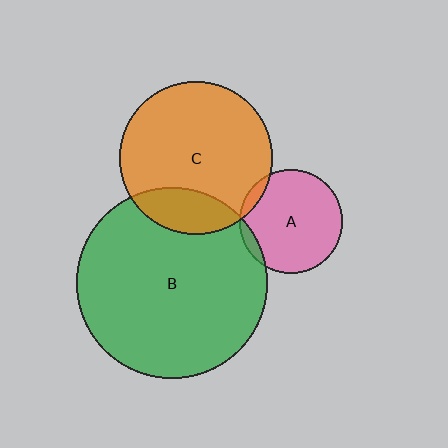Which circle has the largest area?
Circle B (green).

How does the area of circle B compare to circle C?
Approximately 1.5 times.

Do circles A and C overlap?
Yes.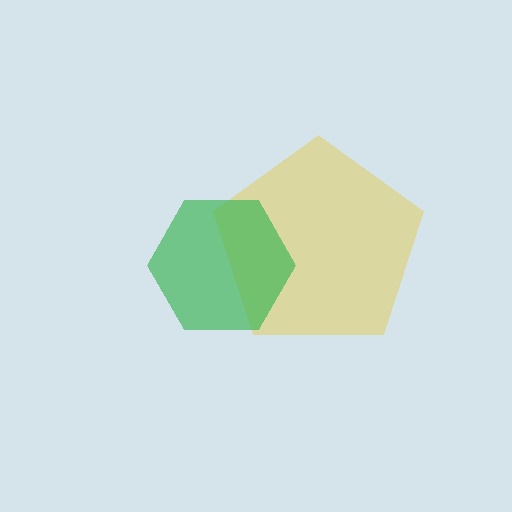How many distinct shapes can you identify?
There are 2 distinct shapes: a yellow pentagon, a green hexagon.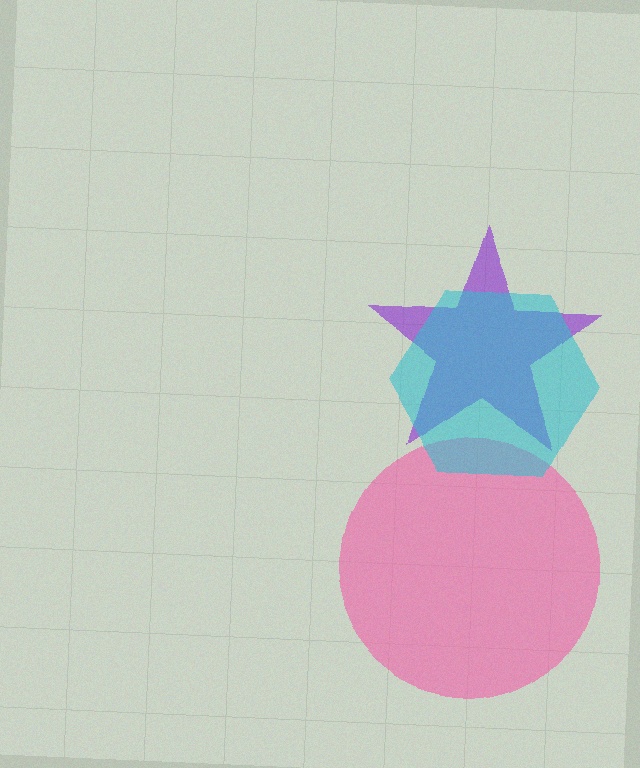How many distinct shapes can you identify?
There are 3 distinct shapes: a pink circle, a purple star, a cyan hexagon.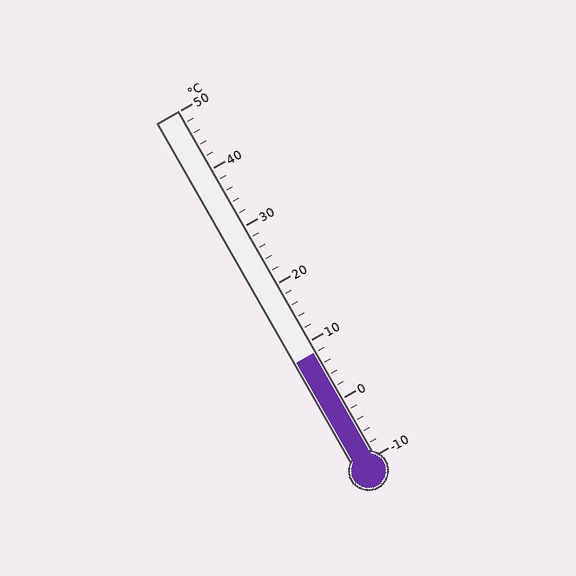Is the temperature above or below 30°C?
The temperature is below 30°C.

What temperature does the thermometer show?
The thermometer shows approximately 8°C.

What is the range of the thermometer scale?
The thermometer scale ranges from -10°C to 50°C.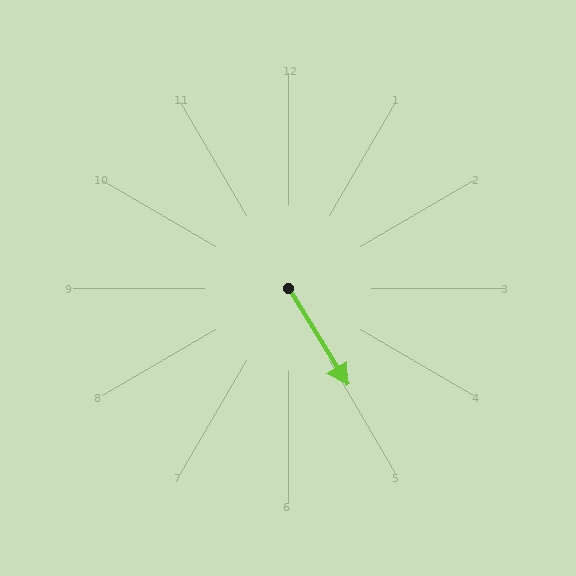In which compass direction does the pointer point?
Southeast.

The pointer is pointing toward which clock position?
Roughly 5 o'clock.